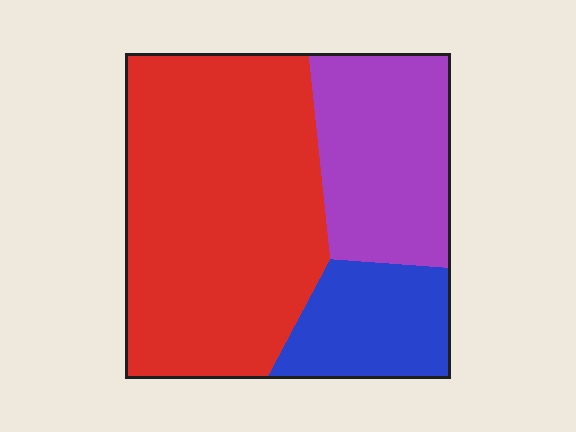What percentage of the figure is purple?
Purple takes up about one quarter (1/4) of the figure.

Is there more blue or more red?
Red.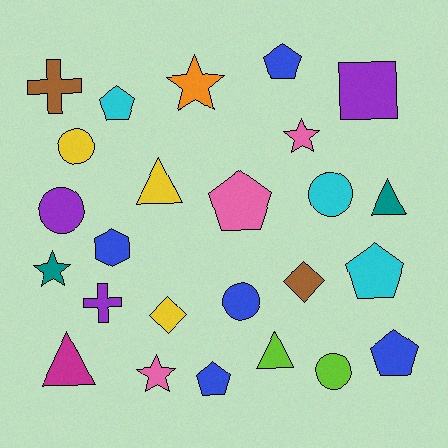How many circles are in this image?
There are 5 circles.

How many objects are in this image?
There are 25 objects.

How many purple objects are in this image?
There are 3 purple objects.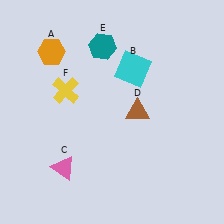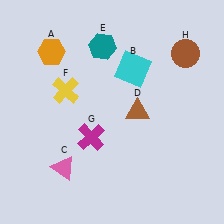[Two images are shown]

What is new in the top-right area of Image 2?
A brown circle (H) was added in the top-right area of Image 2.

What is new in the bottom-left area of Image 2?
A magenta cross (G) was added in the bottom-left area of Image 2.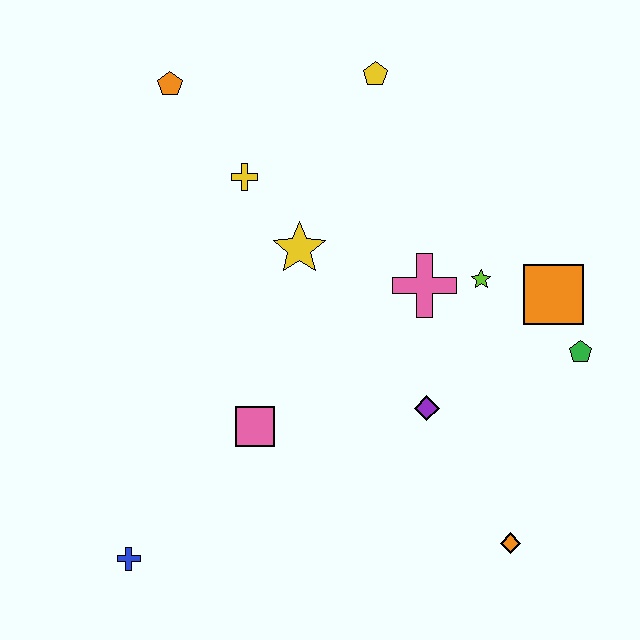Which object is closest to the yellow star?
The yellow cross is closest to the yellow star.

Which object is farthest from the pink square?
The yellow pentagon is farthest from the pink square.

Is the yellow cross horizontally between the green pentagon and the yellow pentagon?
No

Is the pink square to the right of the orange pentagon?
Yes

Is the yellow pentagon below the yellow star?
No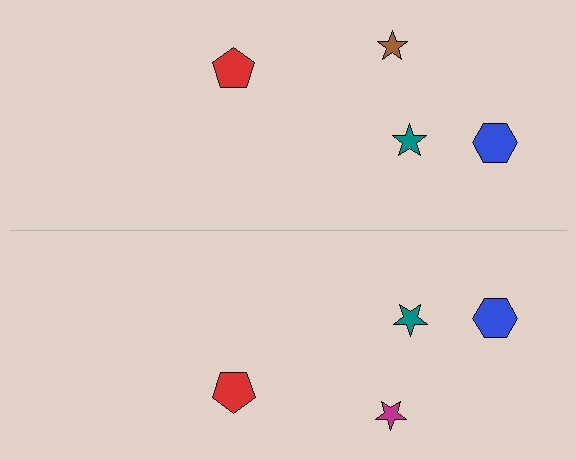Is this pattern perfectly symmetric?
No, the pattern is not perfectly symmetric. The magenta star on the bottom side breaks the symmetry — its mirror counterpart is brown.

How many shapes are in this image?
There are 8 shapes in this image.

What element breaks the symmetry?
The magenta star on the bottom side breaks the symmetry — its mirror counterpart is brown.